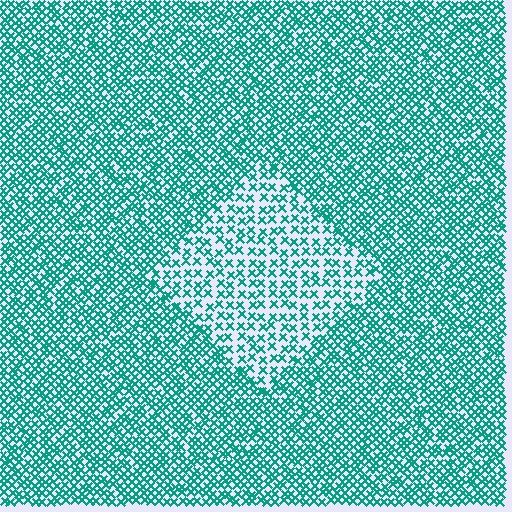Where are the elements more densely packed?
The elements are more densely packed outside the diamond boundary.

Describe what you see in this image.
The image contains small teal elements arranged at two different densities. A diamond-shaped region is visible where the elements are less densely packed than the surrounding area.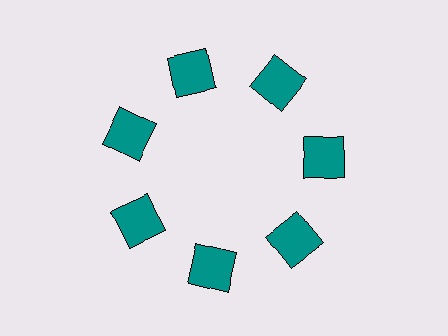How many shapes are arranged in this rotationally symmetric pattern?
There are 7 shapes, arranged in 7 groups of 1.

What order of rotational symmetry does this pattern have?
This pattern has 7-fold rotational symmetry.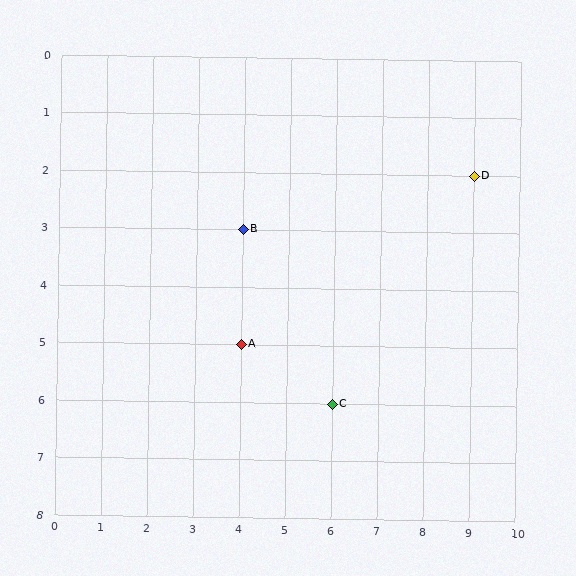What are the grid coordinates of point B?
Point B is at grid coordinates (4, 3).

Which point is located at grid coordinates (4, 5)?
Point A is at (4, 5).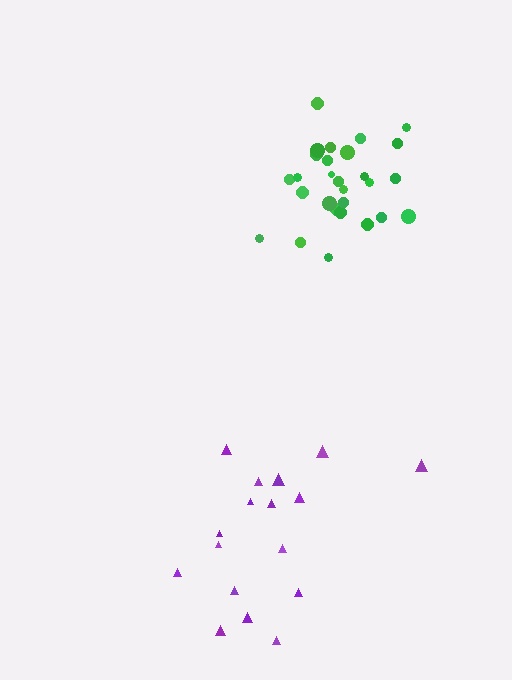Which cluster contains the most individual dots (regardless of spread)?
Green (29).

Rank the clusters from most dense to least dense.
green, purple.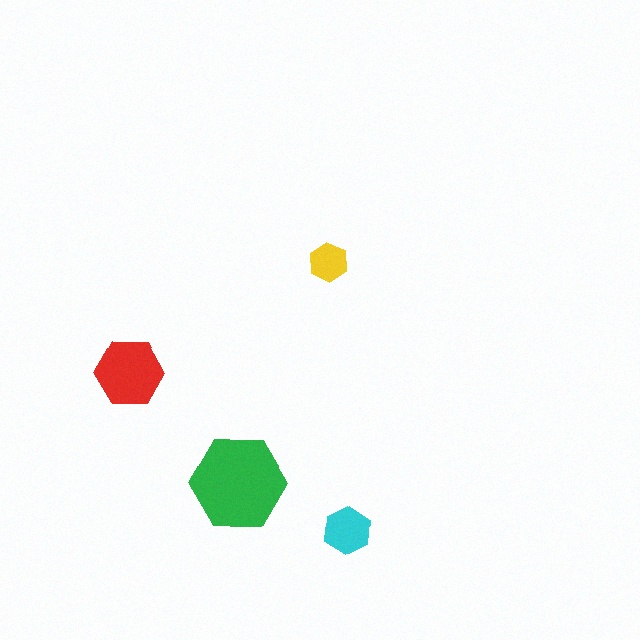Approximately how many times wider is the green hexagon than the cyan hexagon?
About 2 times wider.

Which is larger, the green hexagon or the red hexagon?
The green one.